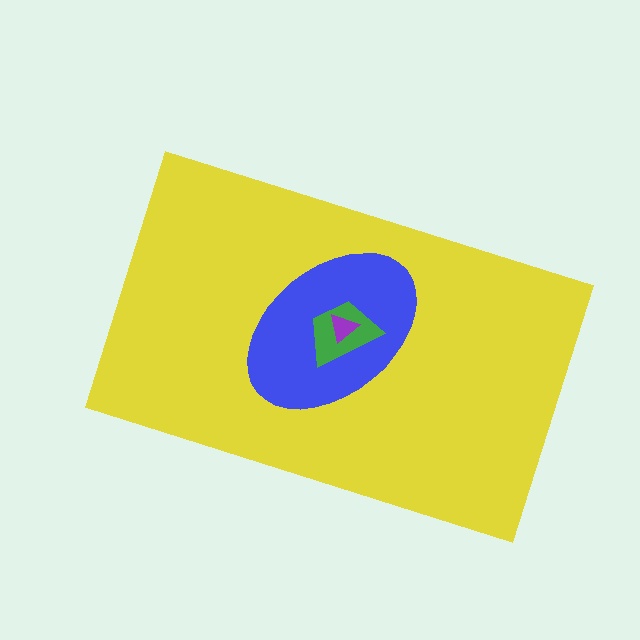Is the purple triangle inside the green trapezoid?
Yes.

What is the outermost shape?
The yellow rectangle.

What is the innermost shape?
The purple triangle.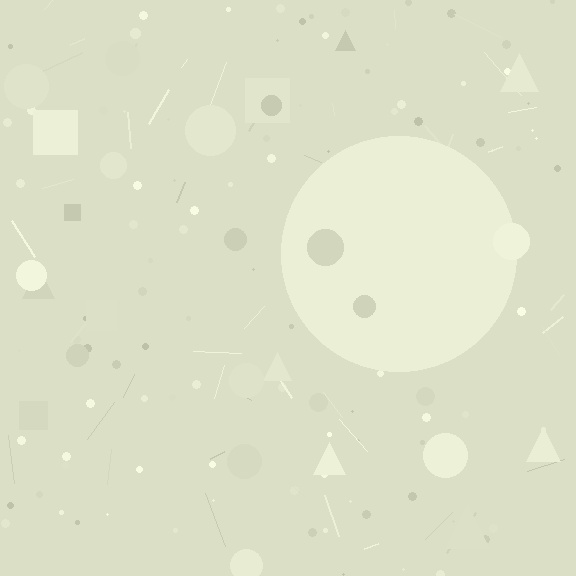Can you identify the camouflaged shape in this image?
The camouflaged shape is a circle.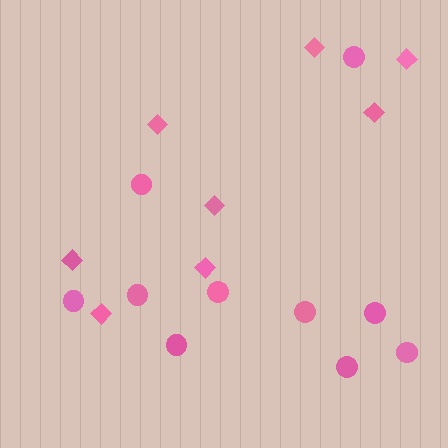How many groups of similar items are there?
There are 2 groups: one group of diamonds (8) and one group of circles (10).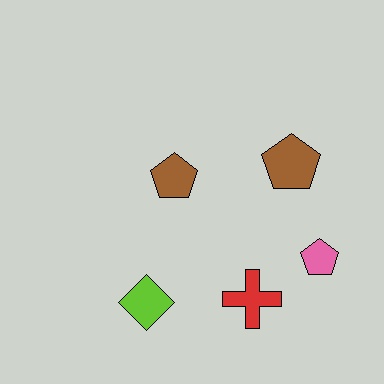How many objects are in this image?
There are 5 objects.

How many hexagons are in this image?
There are no hexagons.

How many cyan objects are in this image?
There are no cyan objects.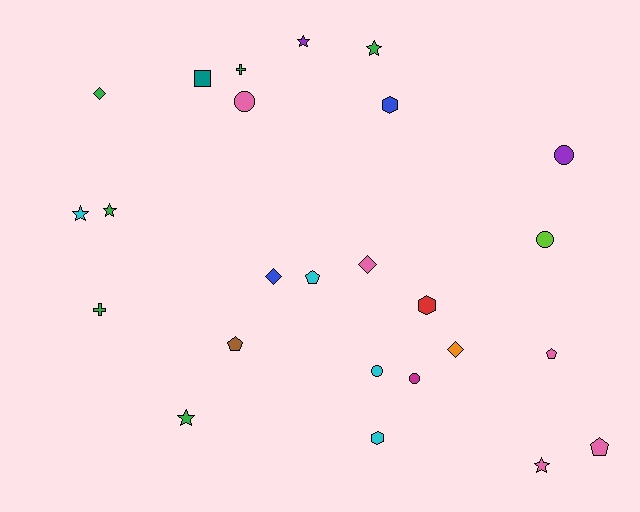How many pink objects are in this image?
There are 5 pink objects.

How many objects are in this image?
There are 25 objects.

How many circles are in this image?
There are 5 circles.